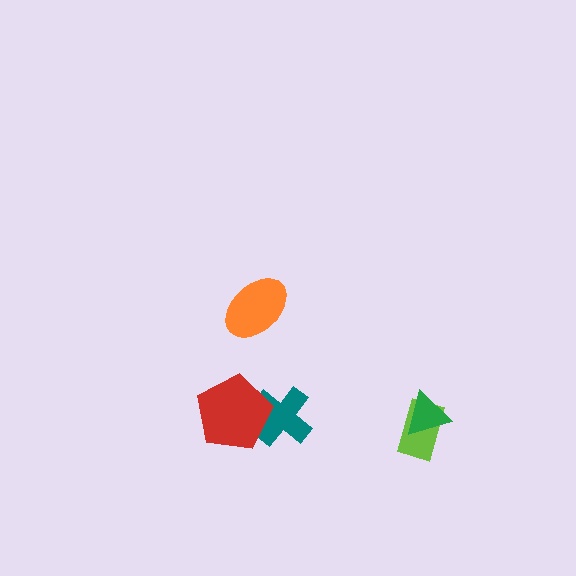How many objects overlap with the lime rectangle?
1 object overlaps with the lime rectangle.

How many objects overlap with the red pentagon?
1 object overlaps with the red pentagon.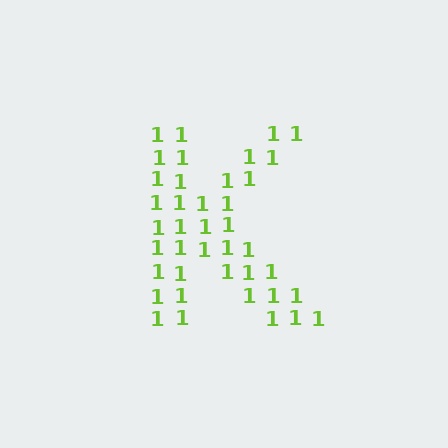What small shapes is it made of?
It is made of small digit 1's.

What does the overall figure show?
The overall figure shows the letter K.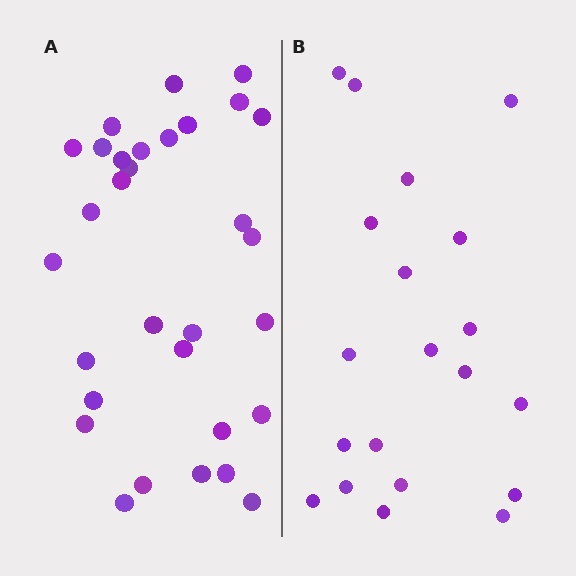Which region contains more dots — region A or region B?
Region A (the left region) has more dots.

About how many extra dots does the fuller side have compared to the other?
Region A has roughly 12 or so more dots than region B.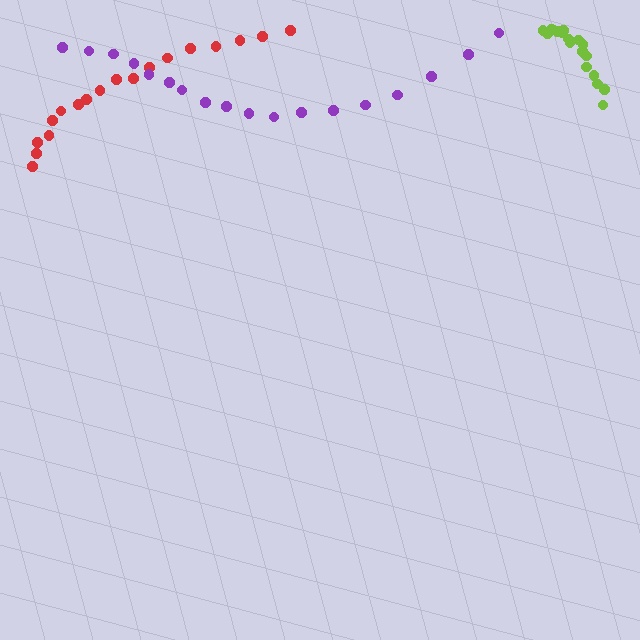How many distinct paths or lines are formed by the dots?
There are 3 distinct paths.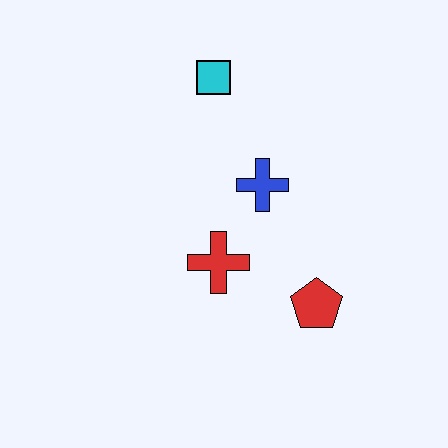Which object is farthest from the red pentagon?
The cyan square is farthest from the red pentagon.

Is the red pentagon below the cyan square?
Yes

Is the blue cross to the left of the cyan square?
No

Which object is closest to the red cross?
The blue cross is closest to the red cross.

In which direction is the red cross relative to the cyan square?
The red cross is below the cyan square.